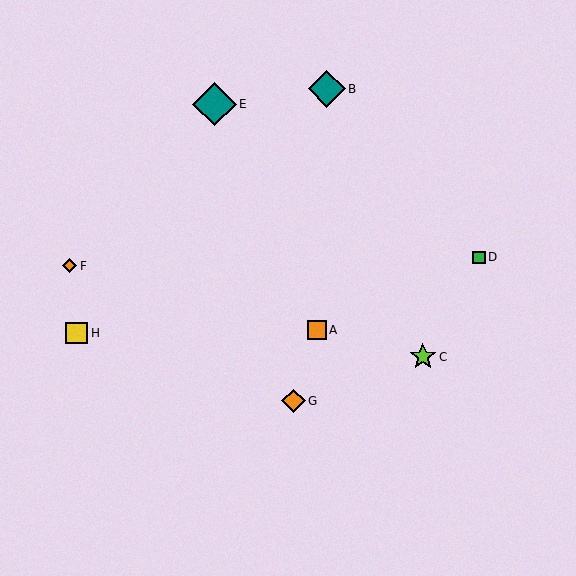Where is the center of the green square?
The center of the green square is at (479, 257).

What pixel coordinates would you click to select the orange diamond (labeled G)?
Click at (294, 401) to select the orange diamond G.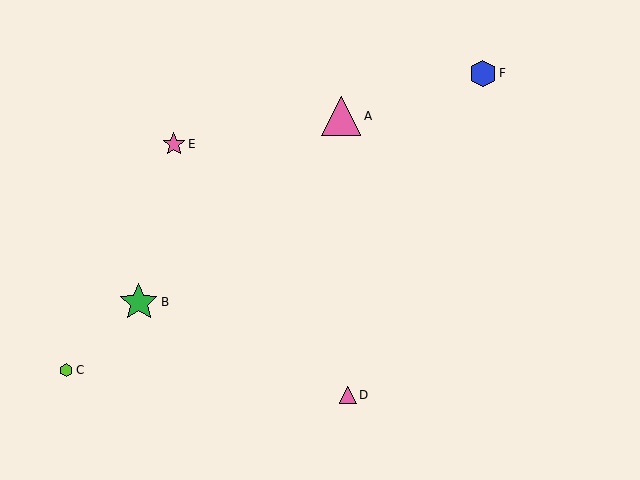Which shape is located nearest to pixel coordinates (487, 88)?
The blue hexagon (labeled F) at (483, 73) is nearest to that location.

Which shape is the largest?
The pink triangle (labeled A) is the largest.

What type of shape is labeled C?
Shape C is a lime hexagon.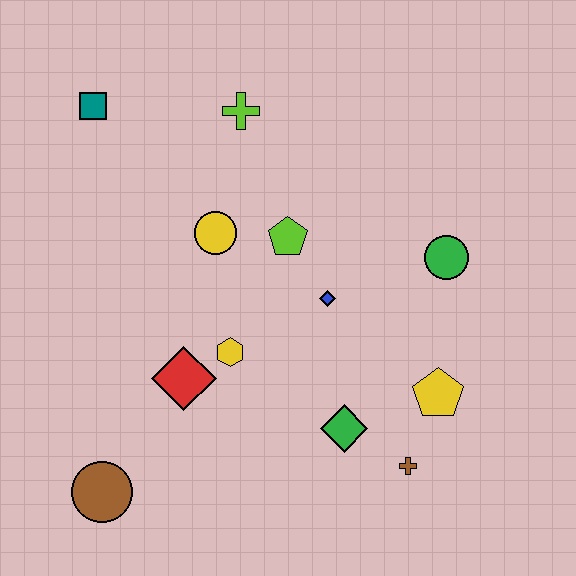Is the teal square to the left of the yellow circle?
Yes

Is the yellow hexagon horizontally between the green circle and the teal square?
Yes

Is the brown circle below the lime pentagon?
Yes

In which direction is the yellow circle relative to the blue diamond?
The yellow circle is to the left of the blue diamond.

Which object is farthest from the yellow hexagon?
The teal square is farthest from the yellow hexagon.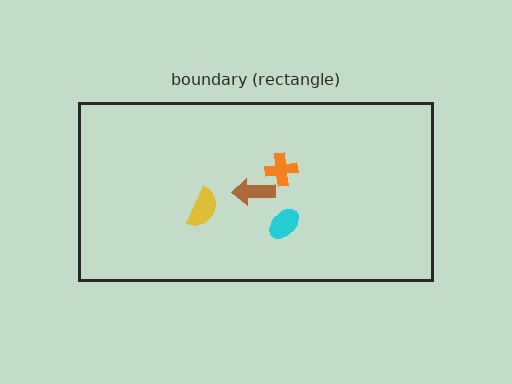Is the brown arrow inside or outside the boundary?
Inside.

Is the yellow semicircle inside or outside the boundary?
Inside.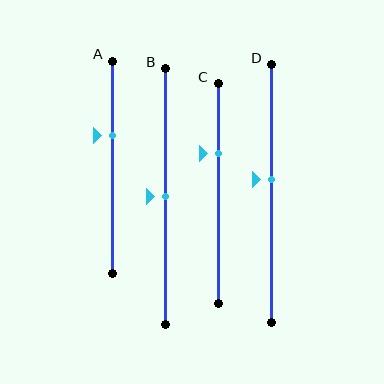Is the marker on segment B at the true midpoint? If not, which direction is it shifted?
Yes, the marker on segment B is at the true midpoint.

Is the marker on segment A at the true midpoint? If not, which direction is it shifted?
No, the marker on segment A is shifted upward by about 15% of the segment length.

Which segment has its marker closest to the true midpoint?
Segment B has its marker closest to the true midpoint.